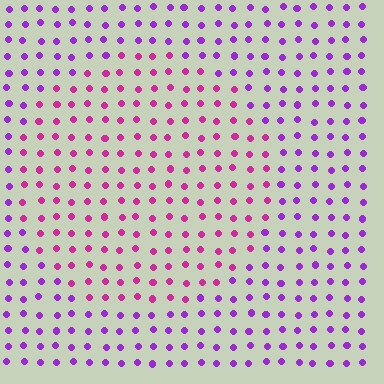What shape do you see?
I see a circle.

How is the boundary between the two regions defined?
The boundary is defined purely by a slight shift in hue (about 37 degrees). Spacing, size, and orientation are identical on both sides.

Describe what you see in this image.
The image is filled with small purple elements in a uniform arrangement. A circle-shaped region is visible where the elements are tinted to a slightly different hue, forming a subtle color boundary.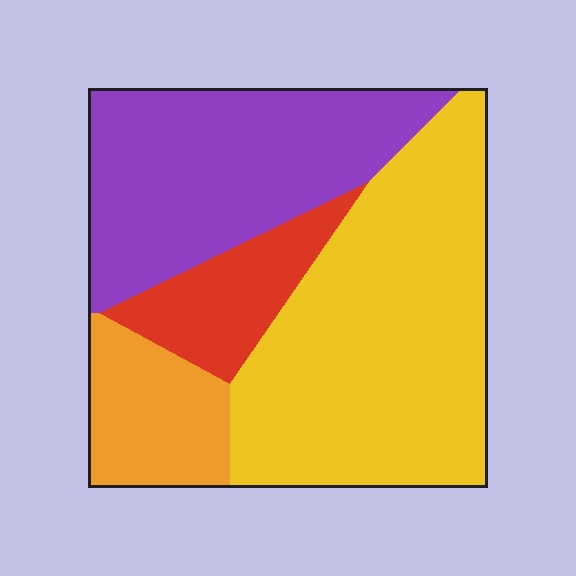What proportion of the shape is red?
Red covers 11% of the shape.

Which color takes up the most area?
Yellow, at roughly 45%.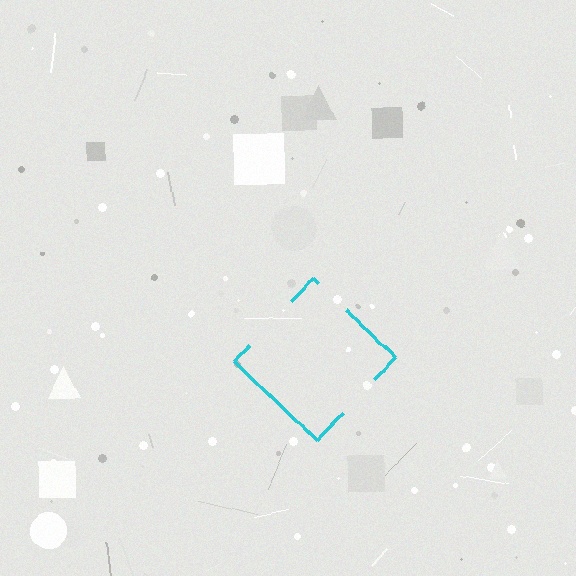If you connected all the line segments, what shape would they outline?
They would outline a diamond.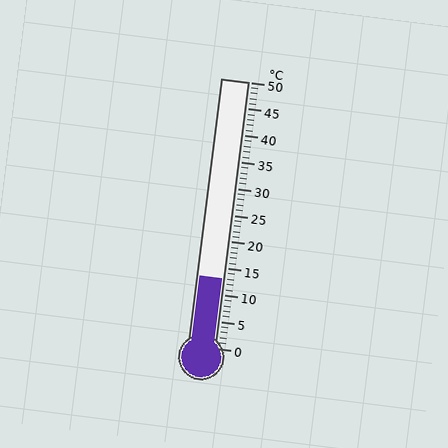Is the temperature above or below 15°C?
The temperature is below 15°C.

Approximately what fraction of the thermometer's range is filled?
The thermometer is filled to approximately 25% of its range.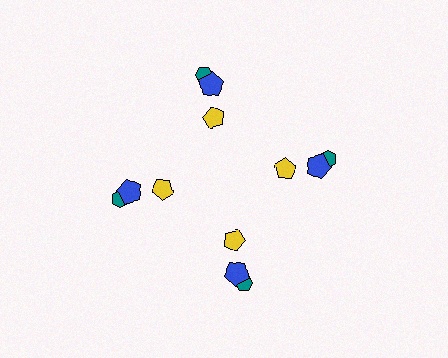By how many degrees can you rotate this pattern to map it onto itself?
The pattern maps onto itself every 90 degrees of rotation.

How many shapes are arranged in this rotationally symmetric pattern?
There are 12 shapes, arranged in 4 groups of 3.